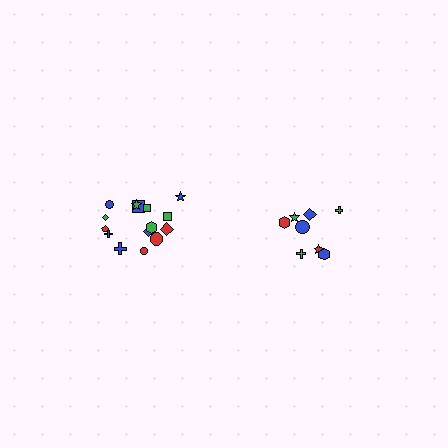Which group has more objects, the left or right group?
The left group.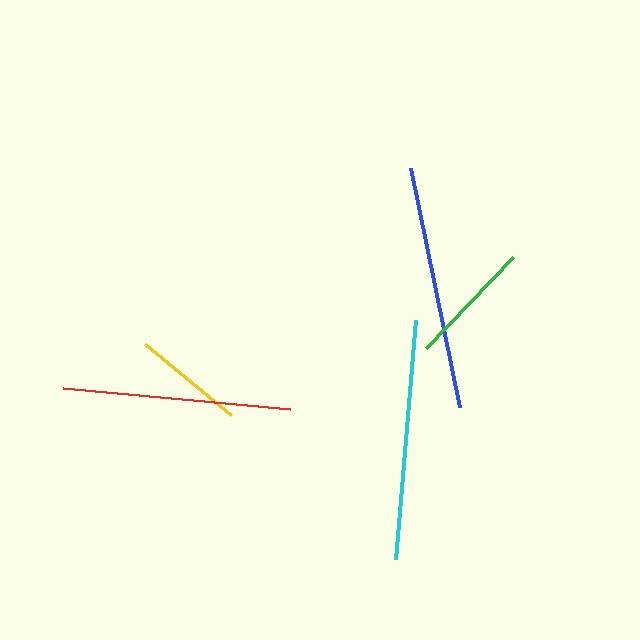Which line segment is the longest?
The blue line is the longest at approximately 244 pixels.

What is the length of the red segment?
The red segment is approximately 228 pixels long.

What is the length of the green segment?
The green segment is approximately 126 pixels long.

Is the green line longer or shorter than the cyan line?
The cyan line is longer than the green line.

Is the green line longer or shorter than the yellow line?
The green line is longer than the yellow line.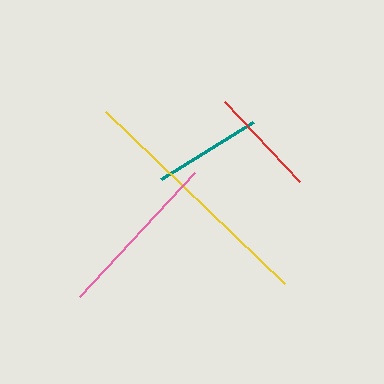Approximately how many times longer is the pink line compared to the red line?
The pink line is approximately 1.5 times the length of the red line.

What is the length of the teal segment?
The teal segment is approximately 109 pixels long.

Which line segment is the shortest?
The teal line is the shortest at approximately 109 pixels.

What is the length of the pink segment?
The pink segment is approximately 169 pixels long.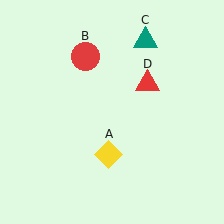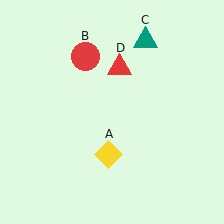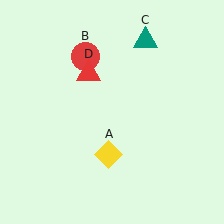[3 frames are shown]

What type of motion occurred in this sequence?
The red triangle (object D) rotated counterclockwise around the center of the scene.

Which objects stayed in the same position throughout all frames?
Yellow diamond (object A) and red circle (object B) and teal triangle (object C) remained stationary.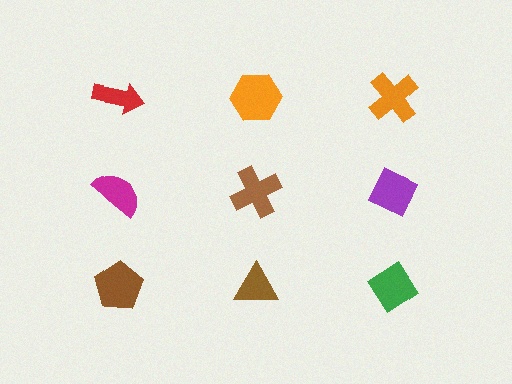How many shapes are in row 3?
3 shapes.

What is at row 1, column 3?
An orange cross.